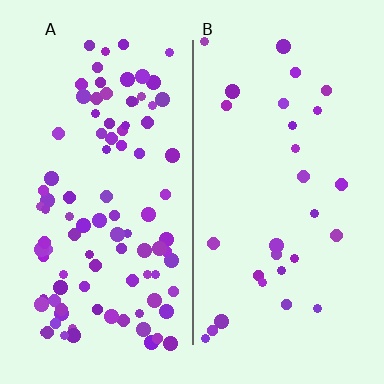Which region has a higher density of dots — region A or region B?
A (the left).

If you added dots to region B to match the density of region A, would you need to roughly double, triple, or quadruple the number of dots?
Approximately triple.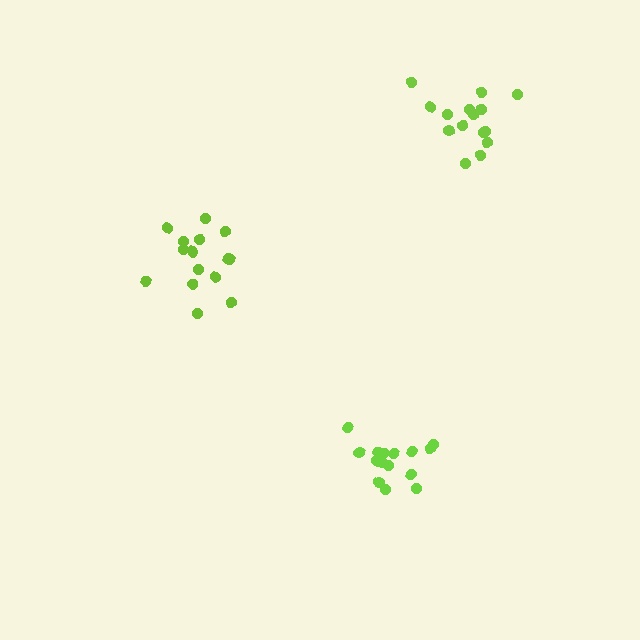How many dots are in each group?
Group 1: 15 dots, Group 2: 15 dots, Group 3: 15 dots (45 total).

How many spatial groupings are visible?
There are 3 spatial groupings.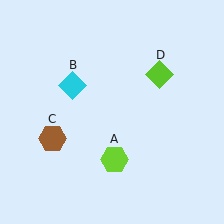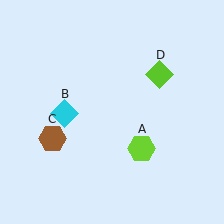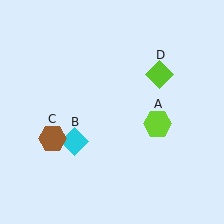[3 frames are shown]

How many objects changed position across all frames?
2 objects changed position: lime hexagon (object A), cyan diamond (object B).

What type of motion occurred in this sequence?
The lime hexagon (object A), cyan diamond (object B) rotated counterclockwise around the center of the scene.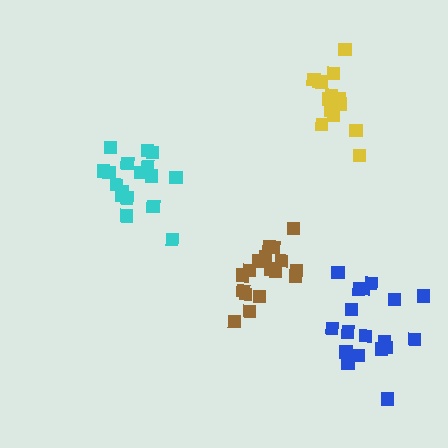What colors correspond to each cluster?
The clusters are colored: brown, blue, cyan, yellow.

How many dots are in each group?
Group 1: 18 dots, Group 2: 19 dots, Group 3: 17 dots, Group 4: 16 dots (70 total).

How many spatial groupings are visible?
There are 4 spatial groupings.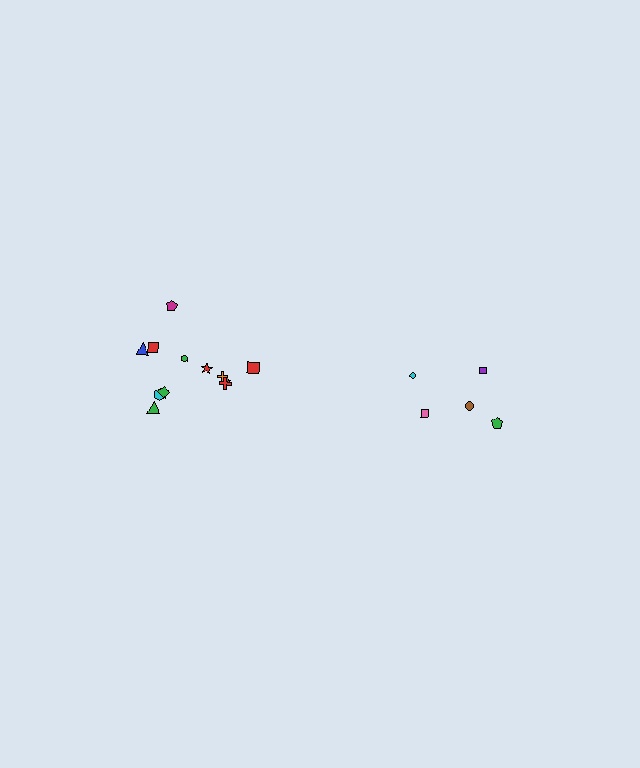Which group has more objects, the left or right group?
The left group.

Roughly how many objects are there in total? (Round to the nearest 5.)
Roughly 15 objects in total.